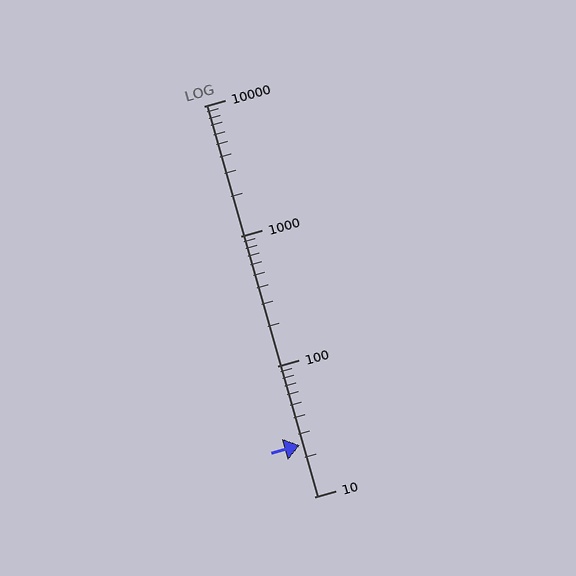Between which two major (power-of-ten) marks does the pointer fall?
The pointer is between 10 and 100.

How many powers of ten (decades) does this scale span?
The scale spans 3 decades, from 10 to 10000.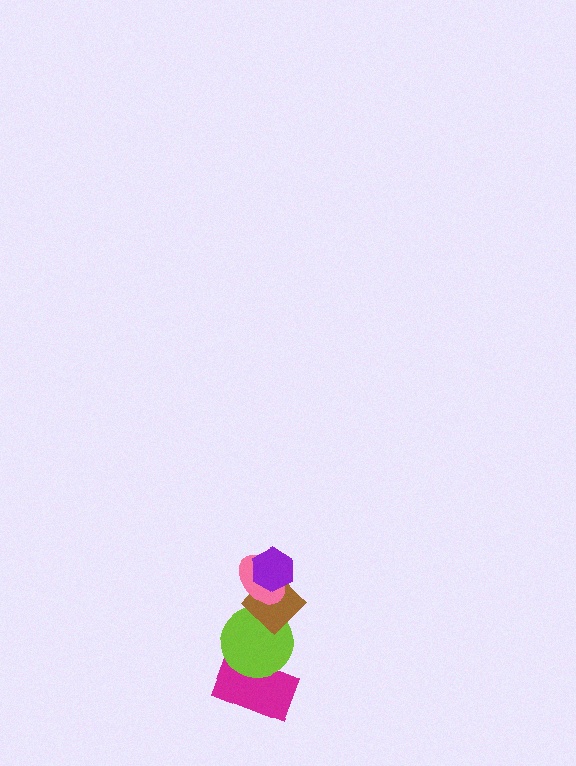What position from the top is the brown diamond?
The brown diamond is 3rd from the top.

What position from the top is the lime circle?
The lime circle is 4th from the top.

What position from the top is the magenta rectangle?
The magenta rectangle is 5th from the top.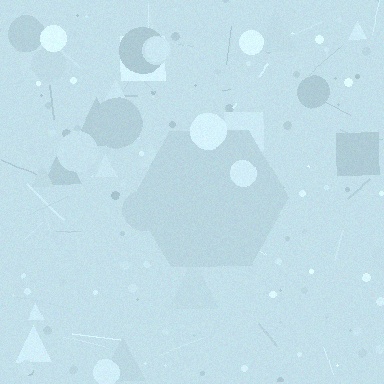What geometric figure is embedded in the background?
A hexagon is embedded in the background.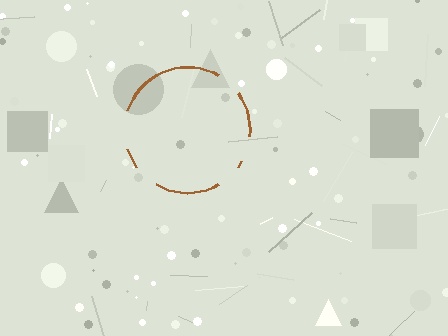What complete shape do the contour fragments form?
The contour fragments form a circle.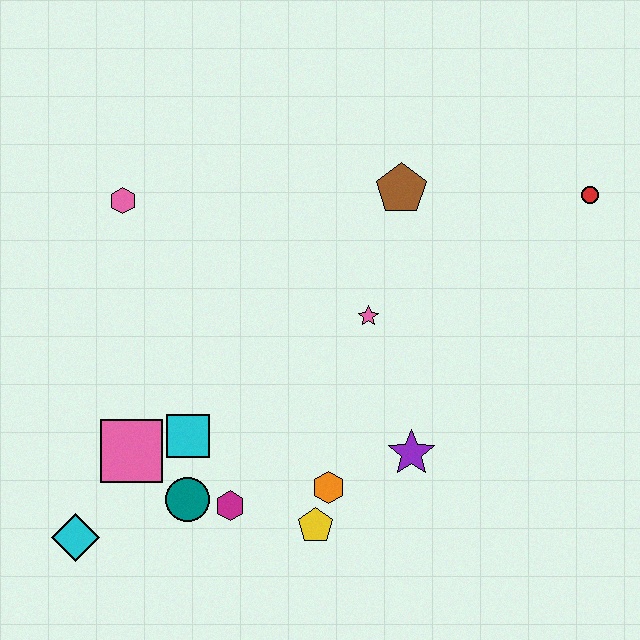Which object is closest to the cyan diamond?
The pink square is closest to the cyan diamond.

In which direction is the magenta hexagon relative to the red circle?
The magenta hexagon is to the left of the red circle.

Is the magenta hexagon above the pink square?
No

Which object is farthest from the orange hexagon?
The red circle is farthest from the orange hexagon.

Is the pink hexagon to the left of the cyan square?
Yes